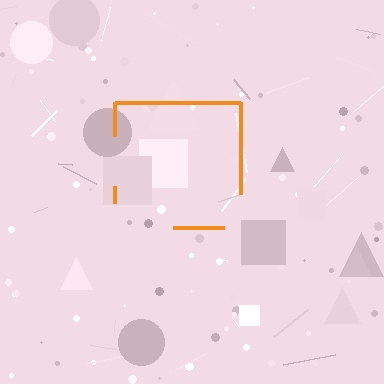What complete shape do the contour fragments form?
The contour fragments form a square.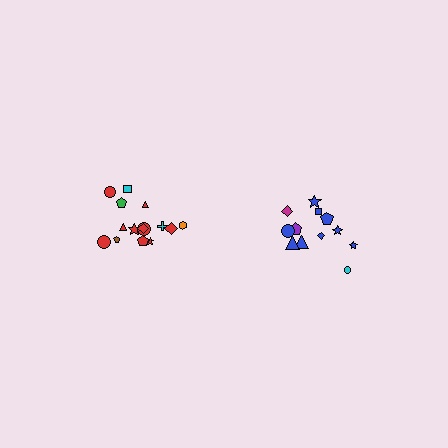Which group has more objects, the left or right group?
The left group.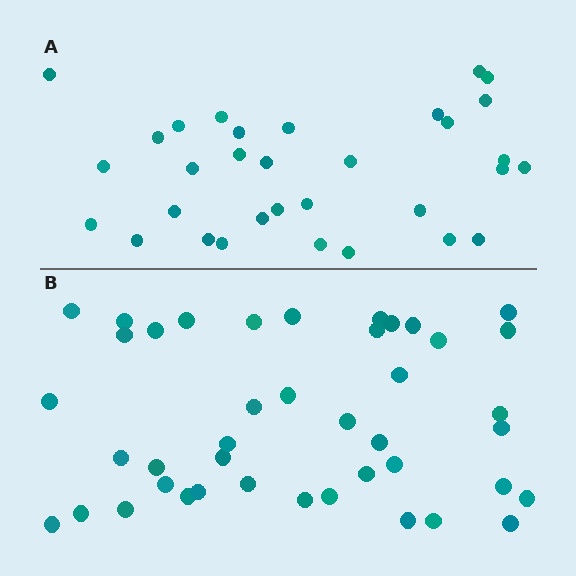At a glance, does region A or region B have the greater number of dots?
Region B (the bottom region) has more dots.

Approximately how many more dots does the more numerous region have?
Region B has roughly 10 or so more dots than region A.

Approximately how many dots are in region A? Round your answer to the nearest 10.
About 30 dots. (The exact count is 32, which rounds to 30.)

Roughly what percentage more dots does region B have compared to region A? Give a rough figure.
About 30% more.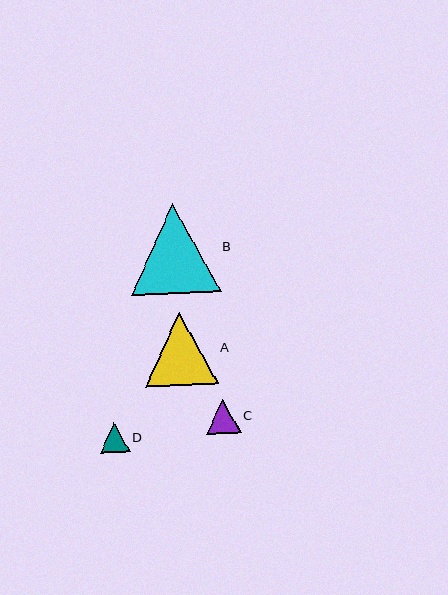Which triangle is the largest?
Triangle B is the largest with a size of approximately 90 pixels.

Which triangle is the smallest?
Triangle D is the smallest with a size of approximately 30 pixels.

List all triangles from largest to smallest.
From largest to smallest: B, A, C, D.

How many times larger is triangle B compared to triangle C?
Triangle B is approximately 2.6 times the size of triangle C.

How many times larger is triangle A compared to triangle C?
Triangle A is approximately 2.1 times the size of triangle C.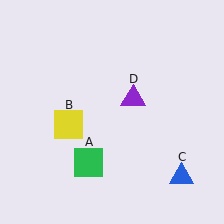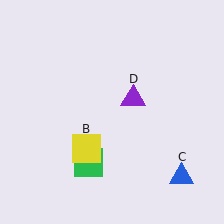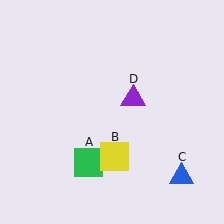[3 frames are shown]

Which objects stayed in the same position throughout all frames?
Green square (object A) and blue triangle (object C) and purple triangle (object D) remained stationary.